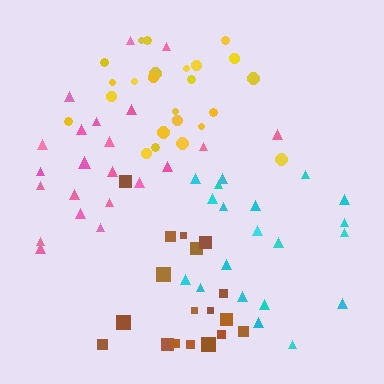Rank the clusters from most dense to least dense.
yellow, cyan, brown, pink.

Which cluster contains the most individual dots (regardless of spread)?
Yellow (24).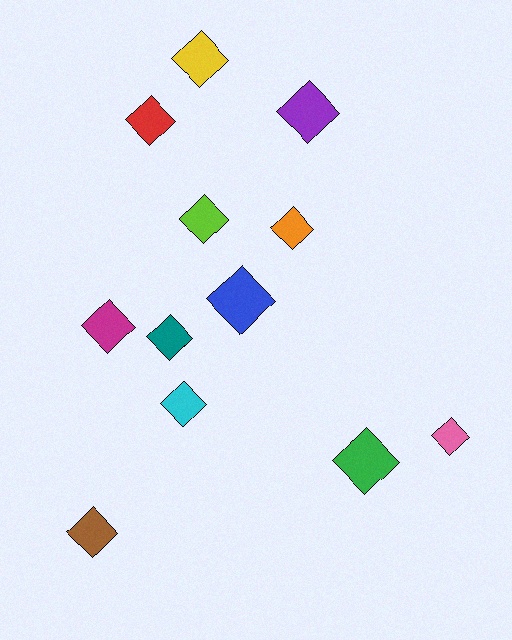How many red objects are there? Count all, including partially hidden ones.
There is 1 red object.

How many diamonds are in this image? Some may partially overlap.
There are 12 diamonds.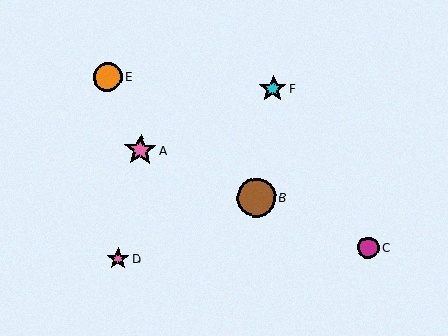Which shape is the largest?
The brown circle (labeled B) is the largest.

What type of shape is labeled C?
Shape C is a magenta circle.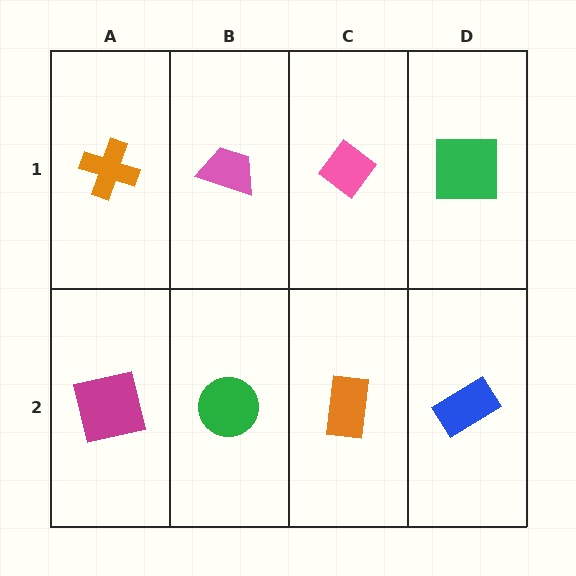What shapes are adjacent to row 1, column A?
A magenta square (row 2, column A), a pink trapezoid (row 1, column B).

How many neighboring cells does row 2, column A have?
2.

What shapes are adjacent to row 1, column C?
An orange rectangle (row 2, column C), a pink trapezoid (row 1, column B), a green square (row 1, column D).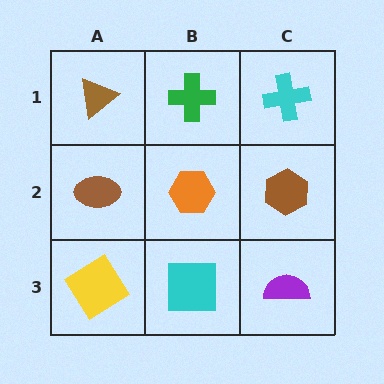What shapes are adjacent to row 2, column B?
A green cross (row 1, column B), a cyan square (row 3, column B), a brown ellipse (row 2, column A), a brown hexagon (row 2, column C).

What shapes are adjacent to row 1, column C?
A brown hexagon (row 2, column C), a green cross (row 1, column B).